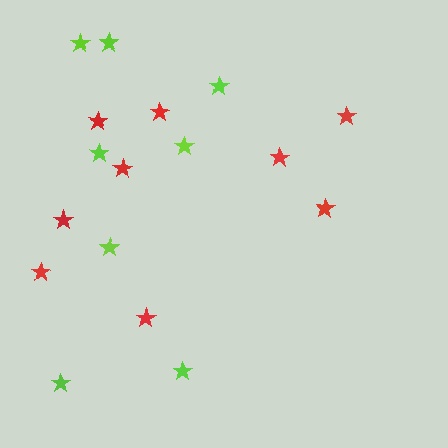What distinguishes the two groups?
There are 2 groups: one group of red stars (9) and one group of lime stars (8).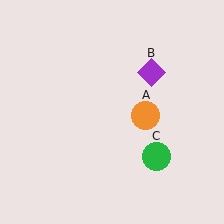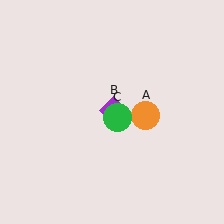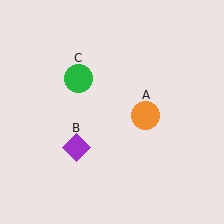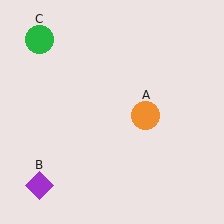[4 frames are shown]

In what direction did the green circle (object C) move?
The green circle (object C) moved up and to the left.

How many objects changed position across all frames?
2 objects changed position: purple diamond (object B), green circle (object C).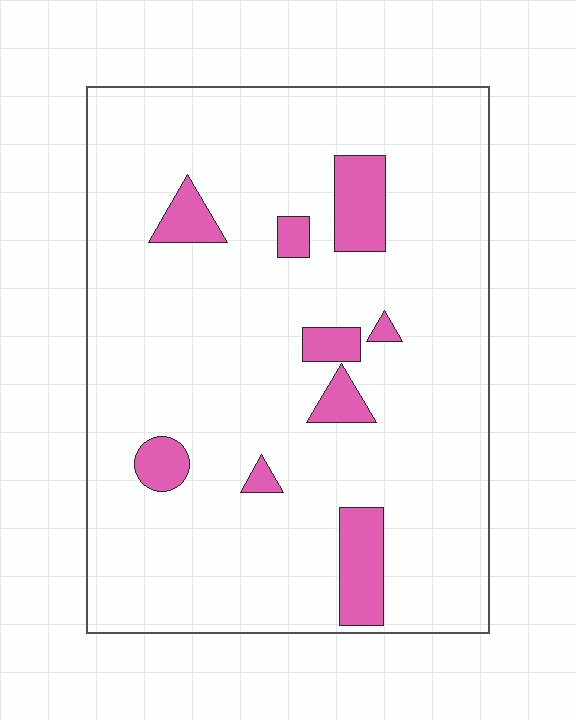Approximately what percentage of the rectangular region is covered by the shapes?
Approximately 10%.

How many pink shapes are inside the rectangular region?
9.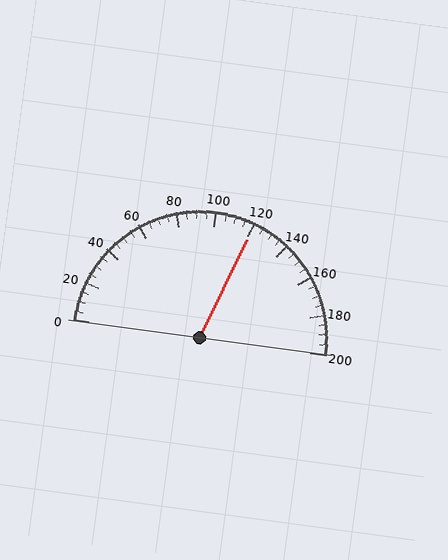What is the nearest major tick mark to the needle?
The nearest major tick mark is 120.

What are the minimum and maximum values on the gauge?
The gauge ranges from 0 to 200.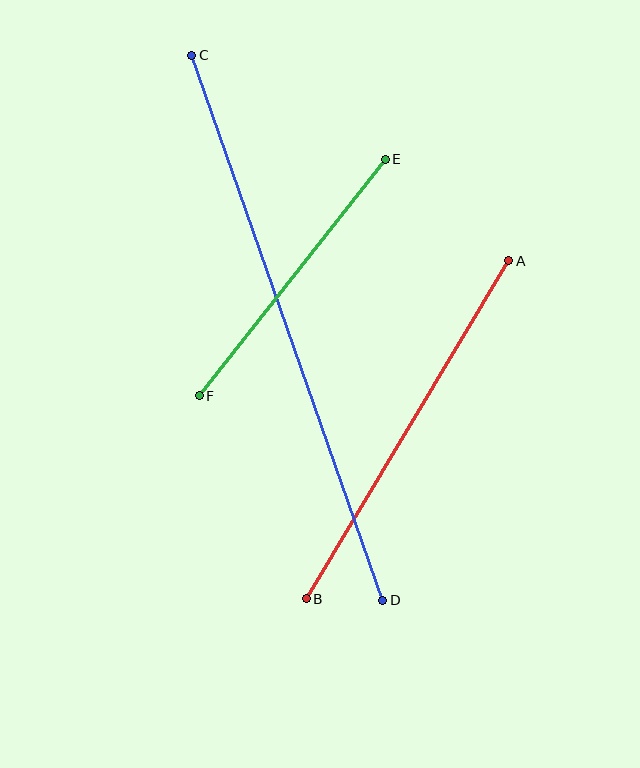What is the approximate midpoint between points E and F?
The midpoint is at approximately (292, 278) pixels.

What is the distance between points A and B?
The distance is approximately 394 pixels.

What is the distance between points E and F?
The distance is approximately 301 pixels.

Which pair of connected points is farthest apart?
Points C and D are farthest apart.